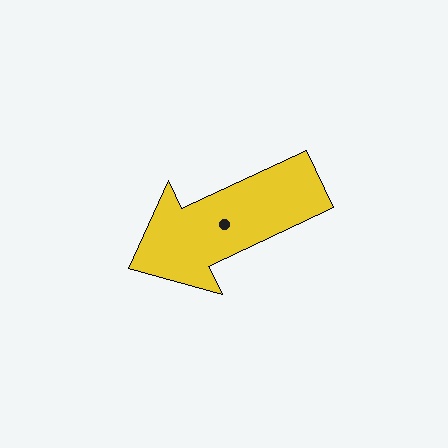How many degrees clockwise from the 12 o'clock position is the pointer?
Approximately 245 degrees.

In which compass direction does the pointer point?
Southwest.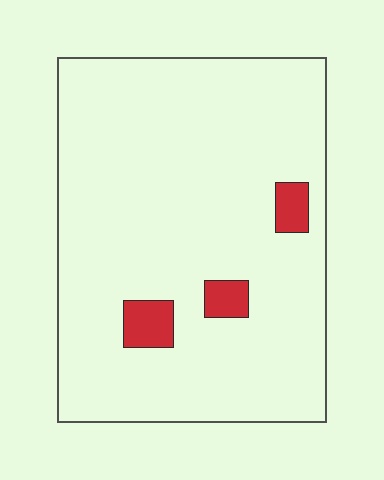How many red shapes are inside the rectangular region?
3.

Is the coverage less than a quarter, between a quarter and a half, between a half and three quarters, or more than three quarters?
Less than a quarter.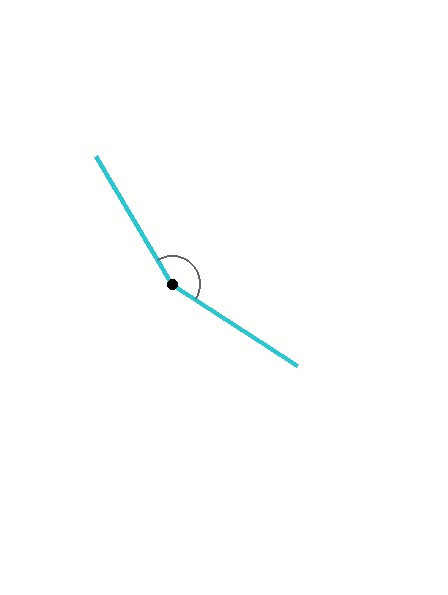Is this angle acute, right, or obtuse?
It is obtuse.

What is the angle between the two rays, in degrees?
Approximately 154 degrees.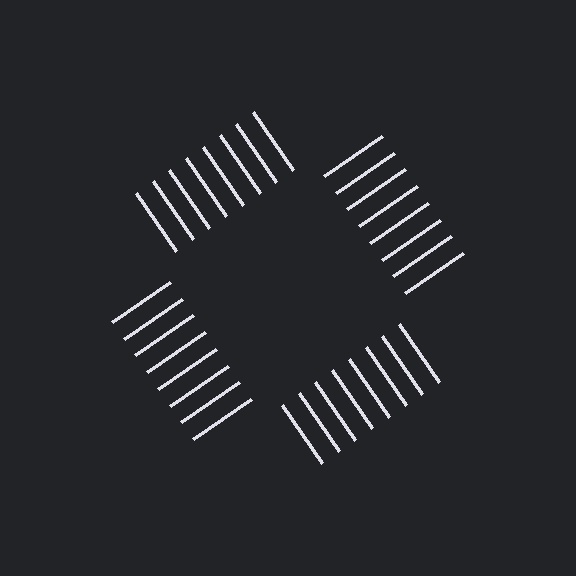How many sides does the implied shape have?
4 sides — the line-ends trace a square.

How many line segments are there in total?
32 — 8 along each of the 4 edges.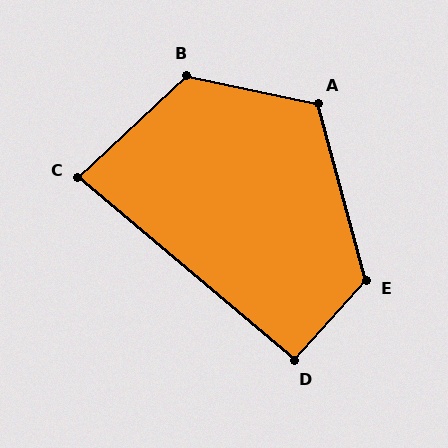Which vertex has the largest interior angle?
B, at approximately 125 degrees.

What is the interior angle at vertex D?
Approximately 92 degrees (approximately right).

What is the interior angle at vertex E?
Approximately 123 degrees (obtuse).